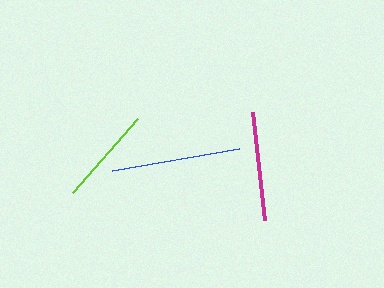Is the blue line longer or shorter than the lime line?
The blue line is longer than the lime line.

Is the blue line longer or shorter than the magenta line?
The blue line is longer than the magenta line.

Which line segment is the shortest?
The lime line is the shortest at approximately 98 pixels.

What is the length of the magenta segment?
The magenta segment is approximately 109 pixels long.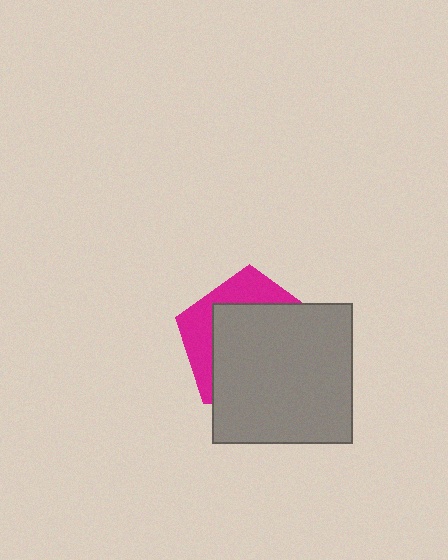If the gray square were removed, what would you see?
You would see the complete magenta pentagon.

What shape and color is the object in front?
The object in front is a gray square.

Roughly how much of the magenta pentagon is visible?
A small part of it is visible (roughly 31%).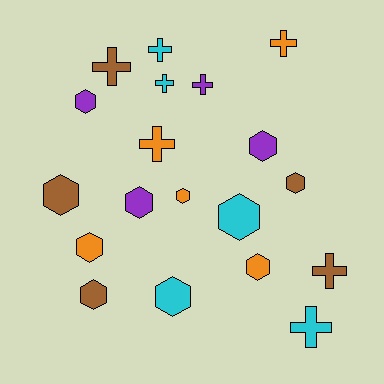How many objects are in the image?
There are 19 objects.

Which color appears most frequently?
Orange, with 5 objects.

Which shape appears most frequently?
Hexagon, with 11 objects.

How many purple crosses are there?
There is 1 purple cross.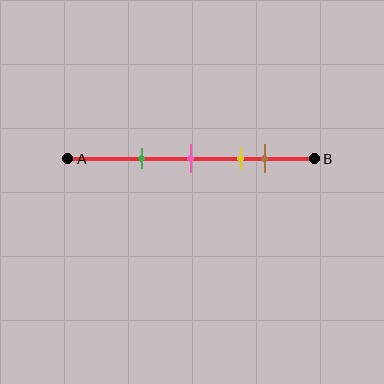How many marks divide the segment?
There are 4 marks dividing the segment.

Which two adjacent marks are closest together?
The yellow and brown marks are the closest adjacent pair.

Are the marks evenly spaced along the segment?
No, the marks are not evenly spaced.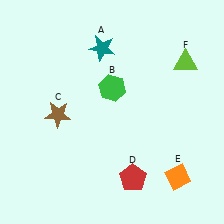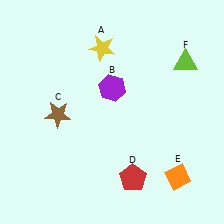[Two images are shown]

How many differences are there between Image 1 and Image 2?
There are 2 differences between the two images.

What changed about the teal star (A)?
In Image 1, A is teal. In Image 2, it changed to yellow.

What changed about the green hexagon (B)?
In Image 1, B is green. In Image 2, it changed to purple.